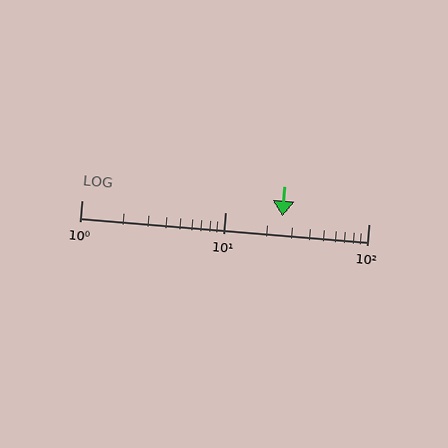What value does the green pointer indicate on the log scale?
The pointer indicates approximately 25.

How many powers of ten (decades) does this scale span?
The scale spans 2 decades, from 1 to 100.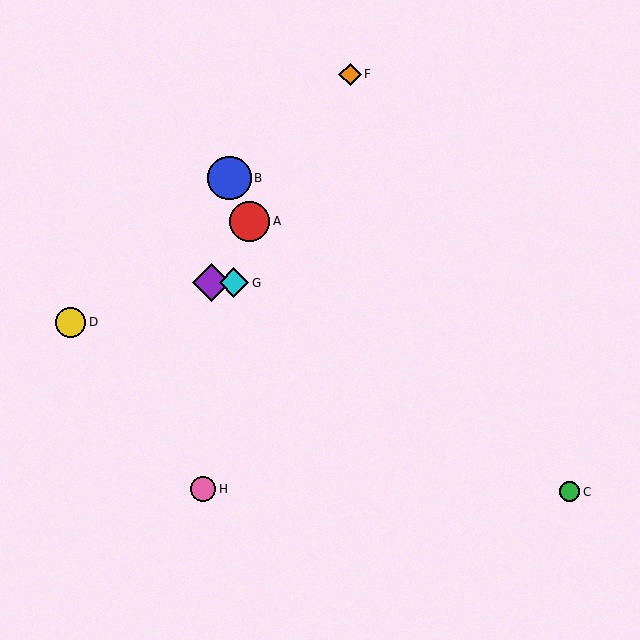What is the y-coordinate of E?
Object E is at y≈283.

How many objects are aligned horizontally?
2 objects (E, G) are aligned horizontally.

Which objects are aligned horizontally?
Objects E, G are aligned horizontally.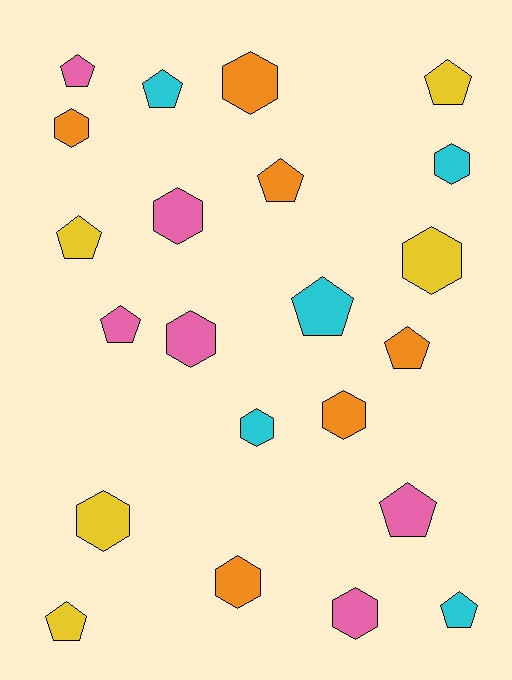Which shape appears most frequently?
Hexagon, with 11 objects.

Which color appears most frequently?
Orange, with 6 objects.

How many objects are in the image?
There are 22 objects.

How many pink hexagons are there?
There are 3 pink hexagons.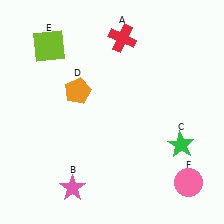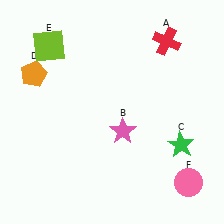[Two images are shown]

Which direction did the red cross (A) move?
The red cross (A) moved right.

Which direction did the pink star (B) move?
The pink star (B) moved up.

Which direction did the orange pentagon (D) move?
The orange pentagon (D) moved left.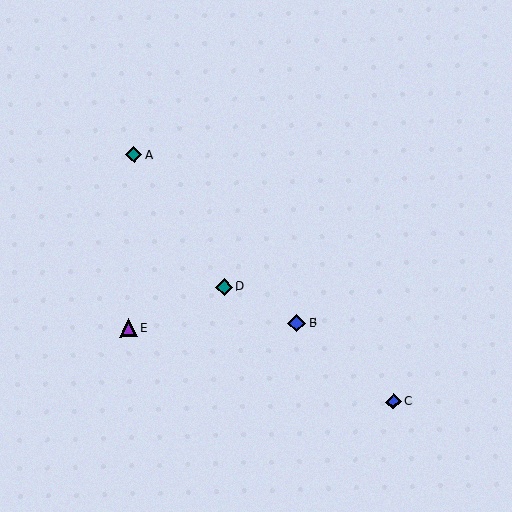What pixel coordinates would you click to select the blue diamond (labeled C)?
Click at (393, 402) to select the blue diamond C.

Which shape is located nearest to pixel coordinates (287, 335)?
The blue diamond (labeled B) at (297, 323) is nearest to that location.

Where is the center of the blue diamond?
The center of the blue diamond is at (393, 402).